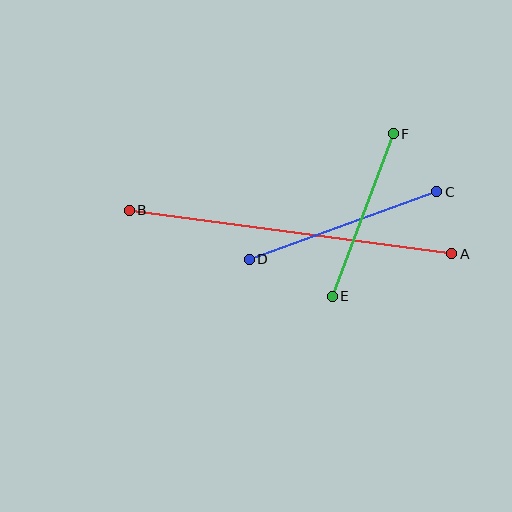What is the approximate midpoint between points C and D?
The midpoint is at approximately (343, 226) pixels.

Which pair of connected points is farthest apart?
Points A and B are farthest apart.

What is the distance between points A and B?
The distance is approximately 325 pixels.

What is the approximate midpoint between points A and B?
The midpoint is at approximately (291, 232) pixels.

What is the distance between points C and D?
The distance is approximately 199 pixels.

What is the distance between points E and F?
The distance is approximately 174 pixels.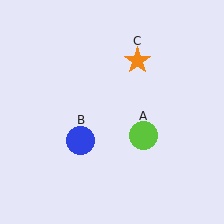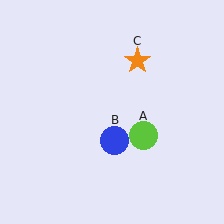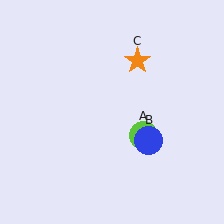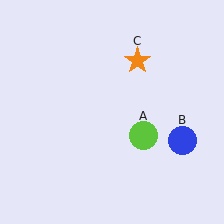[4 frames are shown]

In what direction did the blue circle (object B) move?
The blue circle (object B) moved right.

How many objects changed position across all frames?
1 object changed position: blue circle (object B).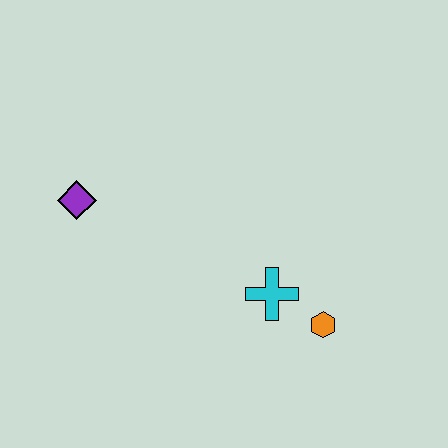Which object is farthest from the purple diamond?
The orange hexagon is farthest from the purple diamond.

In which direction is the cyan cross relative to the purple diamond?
The cyan cross is to the right of the purple diamond.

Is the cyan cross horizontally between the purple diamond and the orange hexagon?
Yes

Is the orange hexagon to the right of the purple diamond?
Yes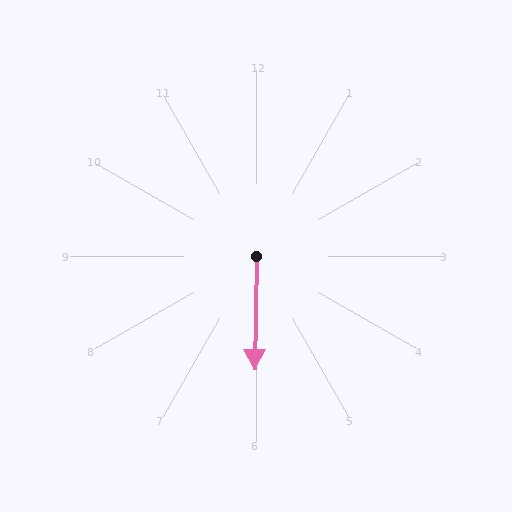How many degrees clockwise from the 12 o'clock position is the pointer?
Approximately 181 degrees.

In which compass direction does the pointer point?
South.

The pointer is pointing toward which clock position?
Roughly 6 o'clock.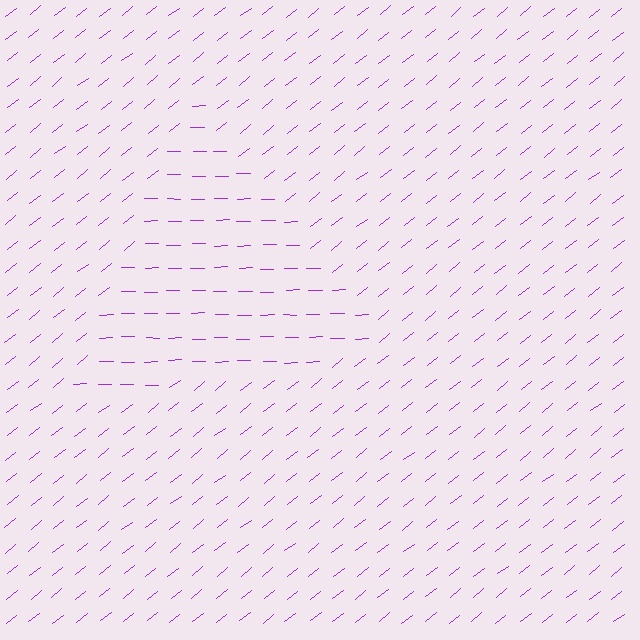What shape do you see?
I see a triangle.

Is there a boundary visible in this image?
Yes, there is a texture boundary formed by a change in line orientation.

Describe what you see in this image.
The image is filled with small purple line segments. A triangle region in the image has lines oriented differently from the surrounding lines, creating a visible texture boundary.